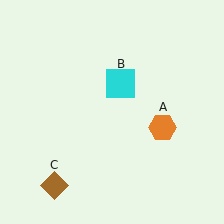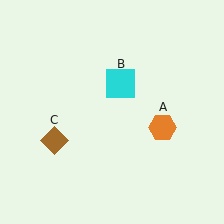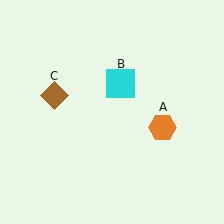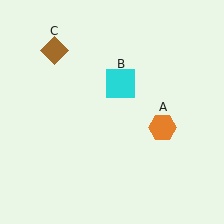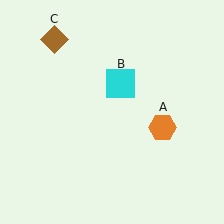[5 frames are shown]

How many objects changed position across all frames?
1 object changed position: brown diamond (object C).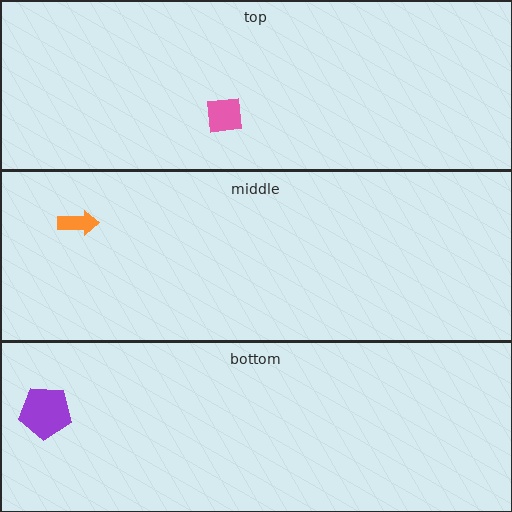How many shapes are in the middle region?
1.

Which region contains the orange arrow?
The middle region.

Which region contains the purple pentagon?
The bottom region.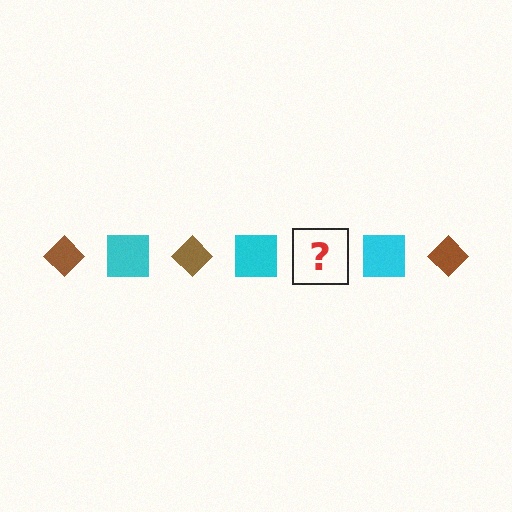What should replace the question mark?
The question mark should be replaced with a brown diamond.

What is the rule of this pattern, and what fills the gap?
The rule is that the pattern alternates between brown diamond and cyan square. The gap should be filled with a brown diamond.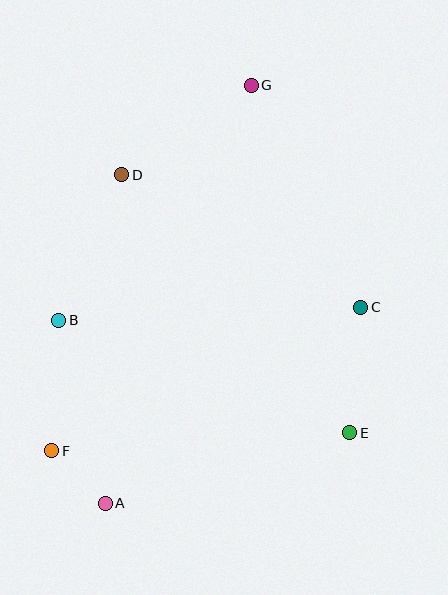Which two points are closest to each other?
Points A and F are closest to each other.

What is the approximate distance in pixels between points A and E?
The distance between A and E is approximately 254 pixels.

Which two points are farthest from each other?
Points A and G are farthest from each other.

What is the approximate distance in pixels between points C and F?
The distance between C and F is approximately 341 pixels.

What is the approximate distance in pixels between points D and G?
The distance between D and G is approximately 157 pixels.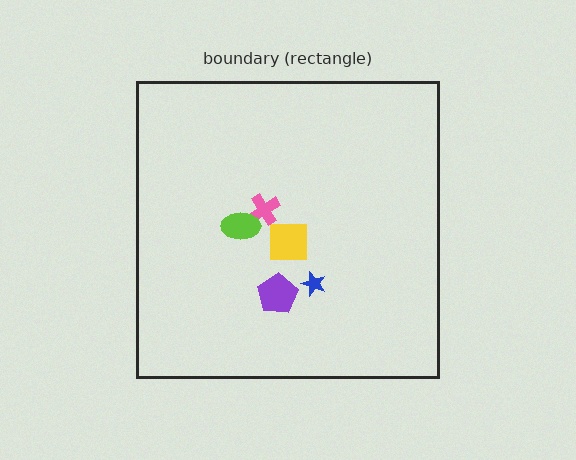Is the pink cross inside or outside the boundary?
Inside.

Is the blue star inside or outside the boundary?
Inside.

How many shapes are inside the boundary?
5 inside, 0 outside.